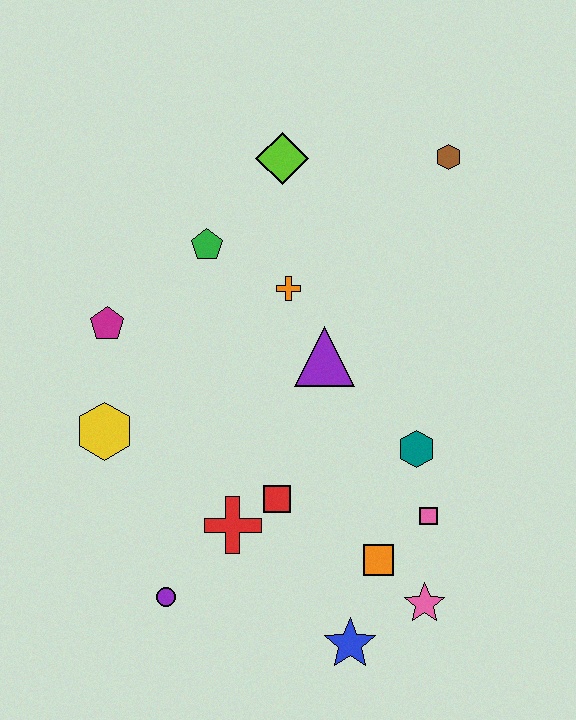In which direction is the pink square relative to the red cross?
The pink square is to the right of the red cross.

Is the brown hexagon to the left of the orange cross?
No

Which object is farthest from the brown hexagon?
The purple circle is farthest from the brown hexagon.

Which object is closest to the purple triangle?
The orange cross is closest to the purple triangle.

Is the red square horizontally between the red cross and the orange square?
Yes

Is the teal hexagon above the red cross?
Yes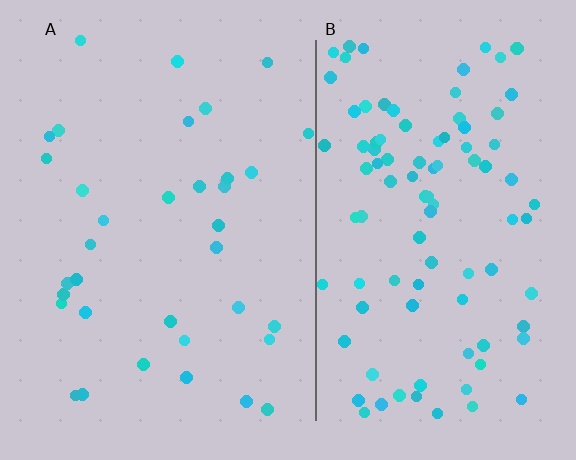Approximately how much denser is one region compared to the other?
Approximately 2.8× — region B over region A.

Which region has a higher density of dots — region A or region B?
B (the right).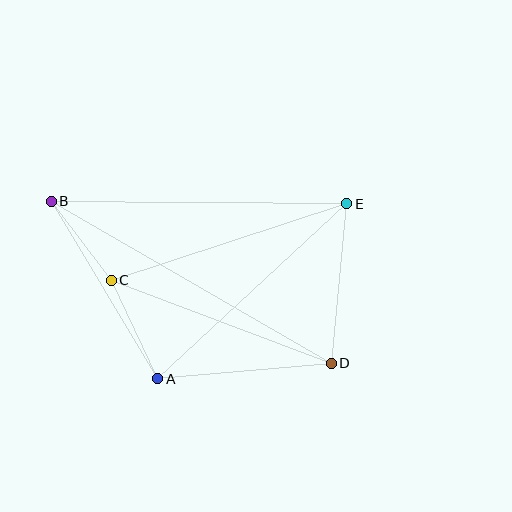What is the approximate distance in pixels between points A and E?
The distance between A and E is approximately 257 pixels.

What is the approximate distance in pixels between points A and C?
The distance between A and C is approximately 109 pixels.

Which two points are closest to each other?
Points B and C are closest to each other.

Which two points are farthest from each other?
Points B and D are farthest from each other.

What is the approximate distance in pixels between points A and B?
The distance between A and B is approximately 207 pixels.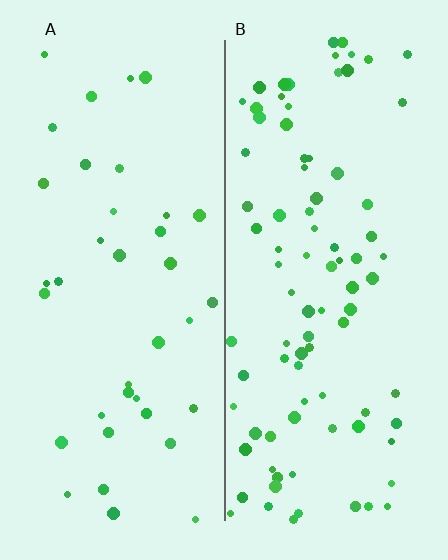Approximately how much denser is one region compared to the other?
Approximately 2.4× — region B over region A.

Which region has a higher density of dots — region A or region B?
B (the right).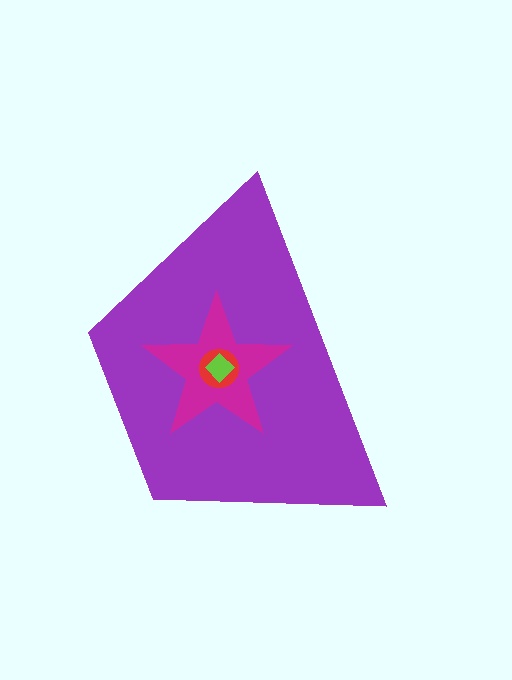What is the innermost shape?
The lime diamond.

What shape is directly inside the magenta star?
The red circle.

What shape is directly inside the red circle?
The lime diamond.